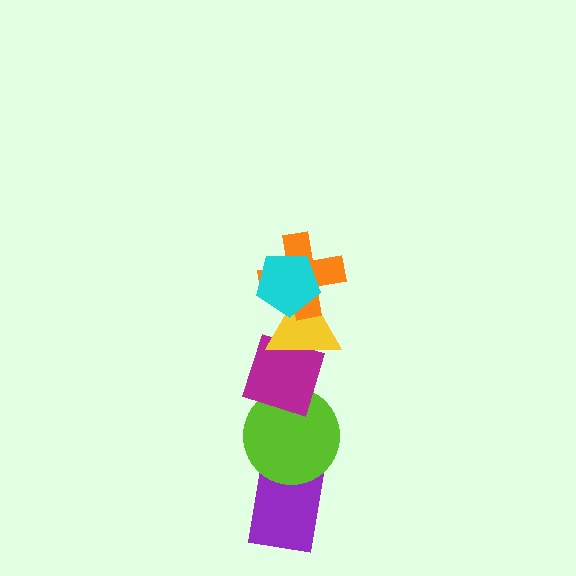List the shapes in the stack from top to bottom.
From top to bottom: the cyan pentagon, the orange cross, the yellow triangle, the magenta diamond, the lime circle, the purple rectangle.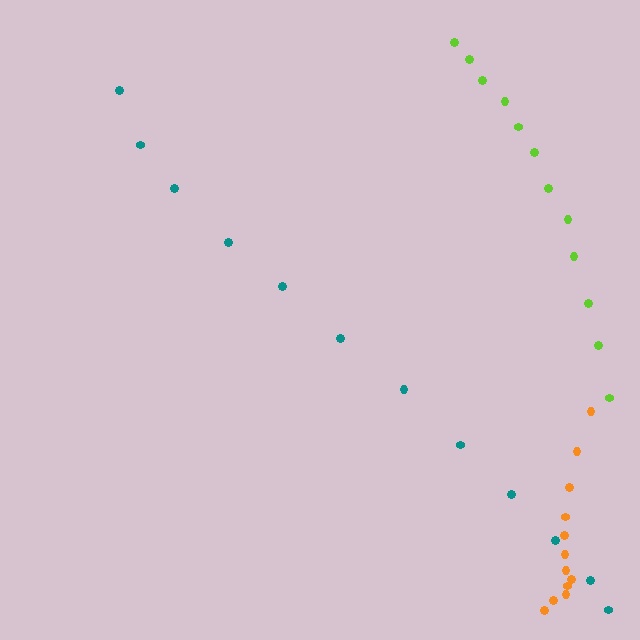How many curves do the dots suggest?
There are 3 distinct paths.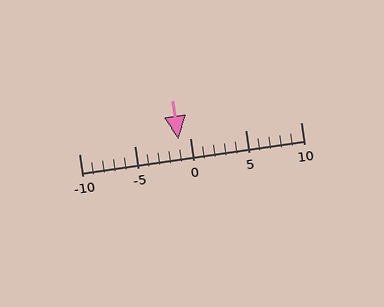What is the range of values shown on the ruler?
The ruler shows values from -10 to 10.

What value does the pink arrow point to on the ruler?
The pink arrow points to approximately -1.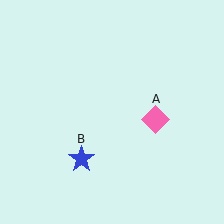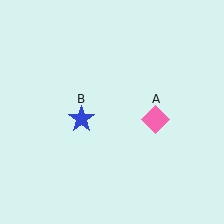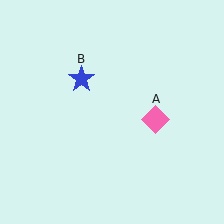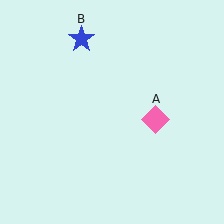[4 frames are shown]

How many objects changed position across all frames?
1 object changed position: blue star (object B).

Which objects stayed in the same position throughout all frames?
Pink diamond (object A) remained stationary.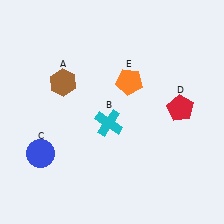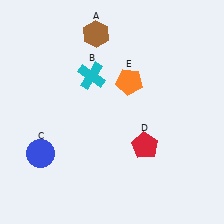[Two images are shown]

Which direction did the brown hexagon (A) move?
The brown hexagon (A) moved up.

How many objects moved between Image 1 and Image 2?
3 objects moved between the two images.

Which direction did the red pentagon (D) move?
The red pentagon (D) moved down.